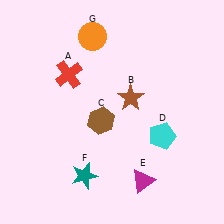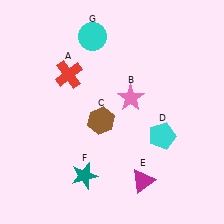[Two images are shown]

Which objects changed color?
B changed from brown to pink. G changed from orange to cyan.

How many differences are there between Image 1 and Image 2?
There are 2 differences between the two images.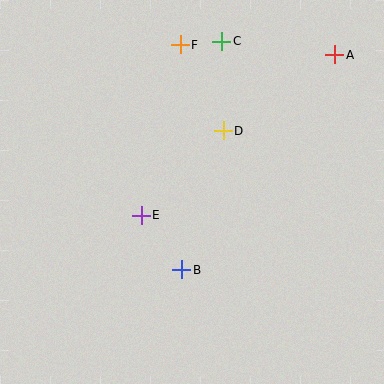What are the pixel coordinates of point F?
Point F is at (180, 45).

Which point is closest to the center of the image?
Point E at (141, 215) is closest to the center.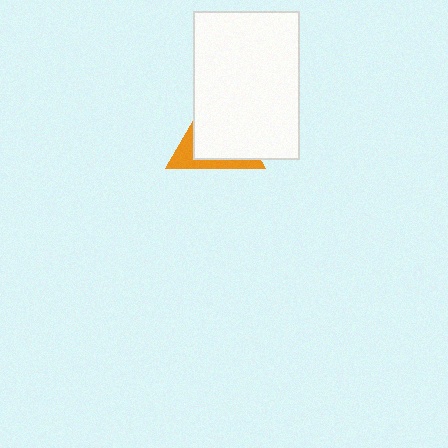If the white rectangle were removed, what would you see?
You would see the complete orange triangle.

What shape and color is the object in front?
The object in front is a white rectangle.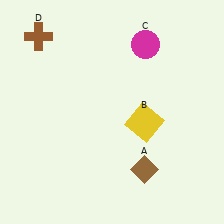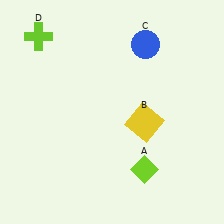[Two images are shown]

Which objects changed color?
A changed from brown to lime. C changed from magenta to blue. D changed from brown to lime.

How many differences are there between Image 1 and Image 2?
There are 3 differences between the two images.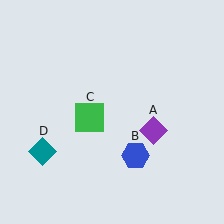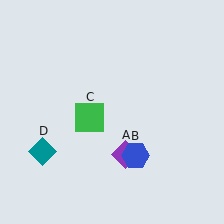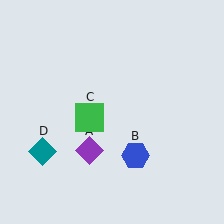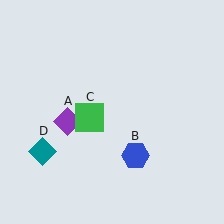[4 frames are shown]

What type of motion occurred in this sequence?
The purple diamond (object A) rotated clockwise around the center of the scene.